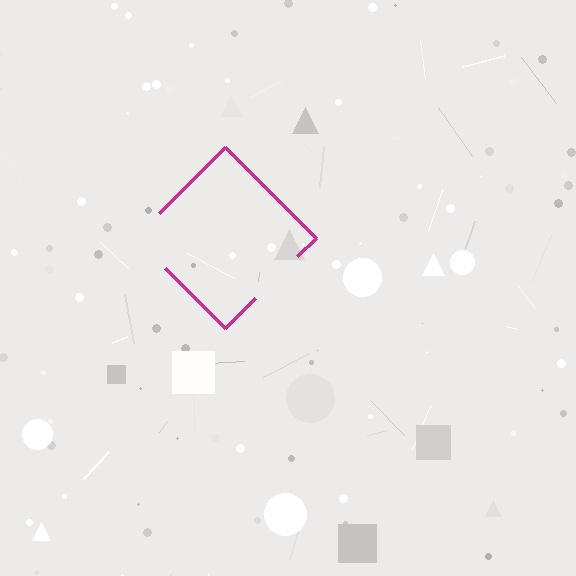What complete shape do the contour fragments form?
The contour fragments form a diamond.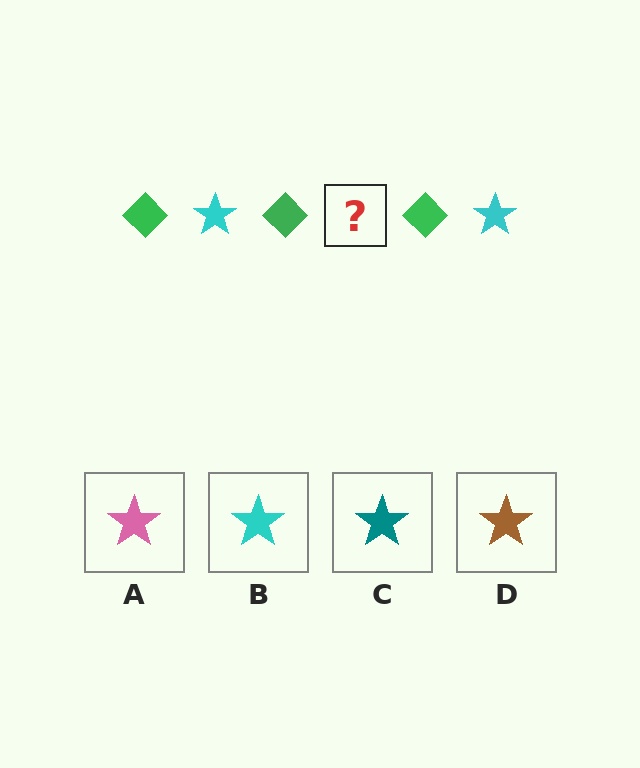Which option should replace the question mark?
Option B.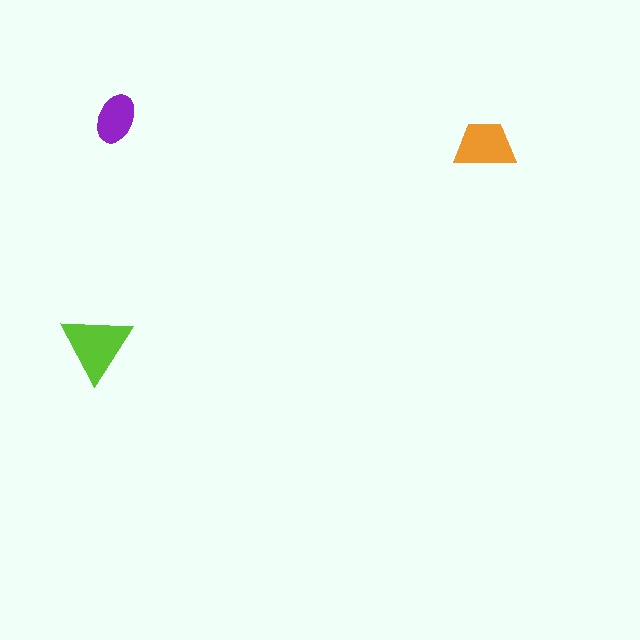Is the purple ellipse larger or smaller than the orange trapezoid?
Smaller.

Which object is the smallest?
The purple ellipse.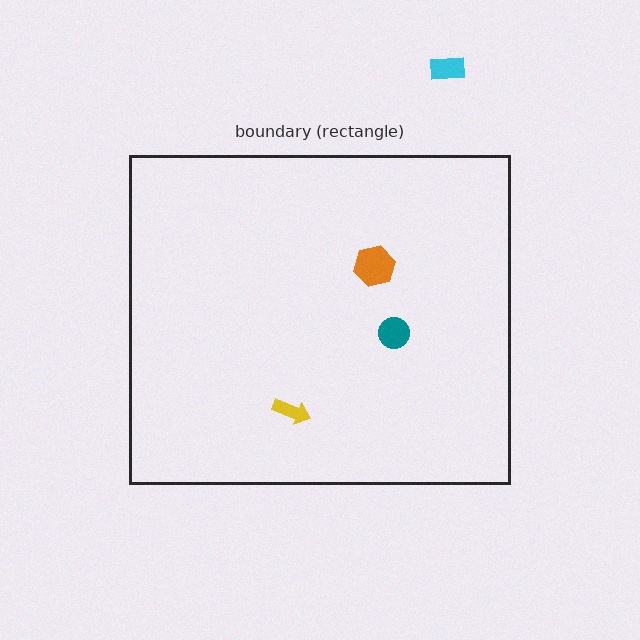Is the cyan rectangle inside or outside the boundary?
Outside.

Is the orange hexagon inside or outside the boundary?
Inside.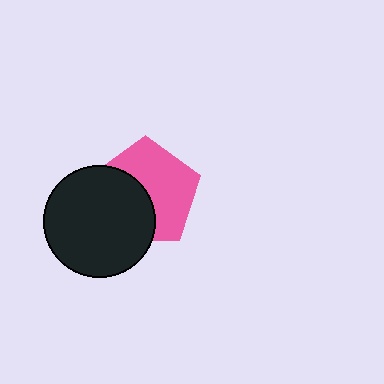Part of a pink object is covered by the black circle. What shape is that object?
It is a pentagon.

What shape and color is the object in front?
The object in front is a black circle.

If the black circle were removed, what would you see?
You would see the complete pink pentagon.